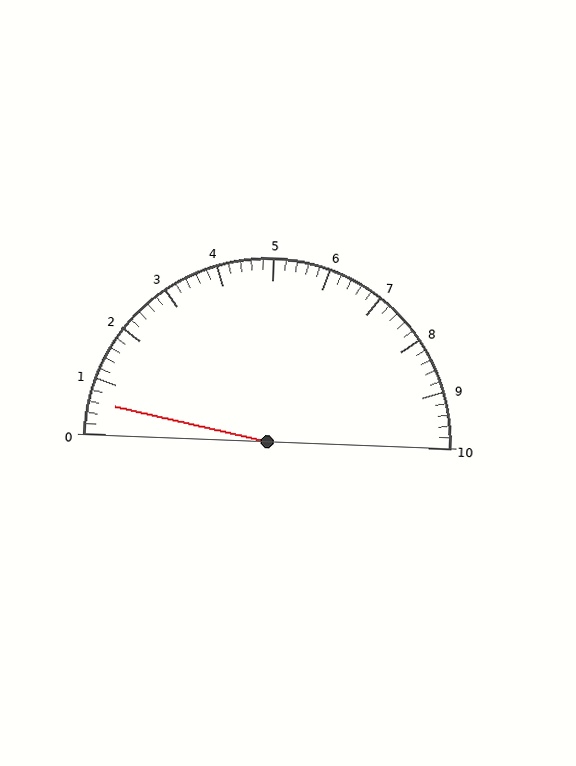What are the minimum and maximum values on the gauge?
The gauge ranges from 0 to 10.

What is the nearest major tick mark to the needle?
The nearest major tick mark is 1.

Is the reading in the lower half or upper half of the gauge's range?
The reading is in the lower half of the range (0 to 10).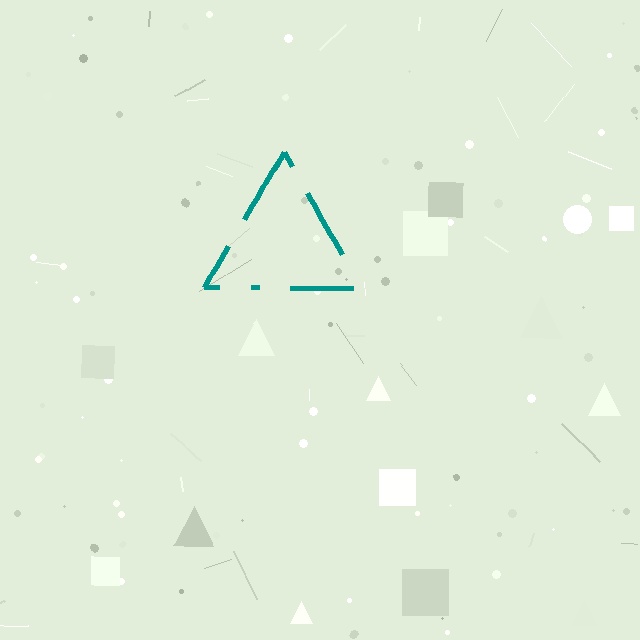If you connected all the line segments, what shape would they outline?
They would outline a triangle.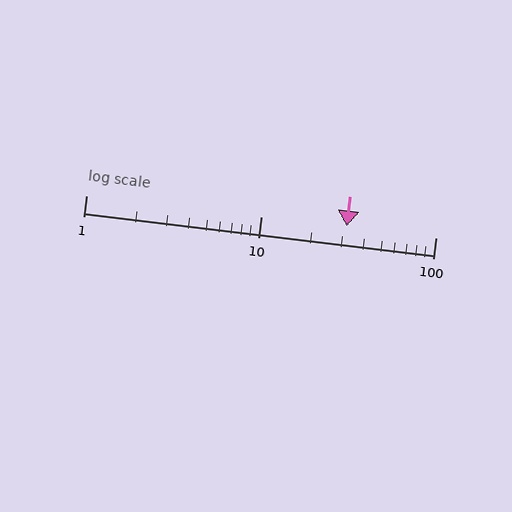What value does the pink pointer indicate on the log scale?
The pointer indicates approximately 31.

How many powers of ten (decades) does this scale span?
The scale spans 2 decades, from 1 to 100.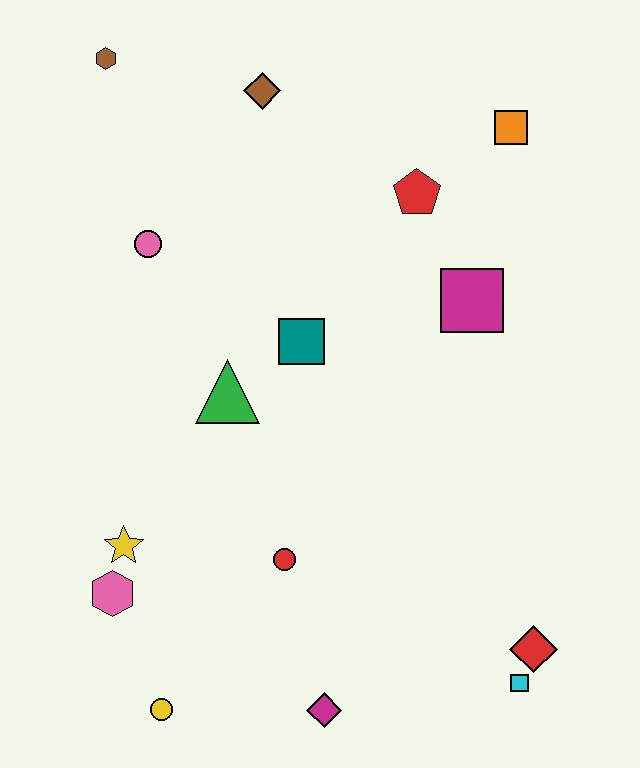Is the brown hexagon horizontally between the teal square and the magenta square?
No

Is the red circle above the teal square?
No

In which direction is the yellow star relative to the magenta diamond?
The yellow star is to the left of the magenta diamond.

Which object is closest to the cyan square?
The red diamond is closest to the cyan square.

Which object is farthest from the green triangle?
The cyan square is farthest from the green triangle.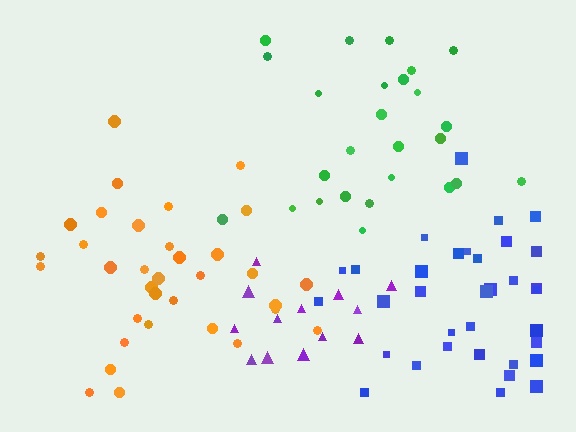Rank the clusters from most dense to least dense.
orange, blue, green, purple.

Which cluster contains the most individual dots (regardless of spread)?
Orange (35).